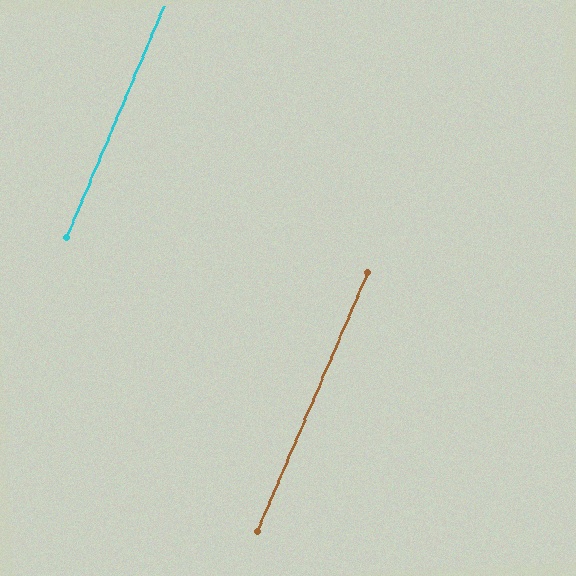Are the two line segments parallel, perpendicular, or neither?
Parallel — their directions differ by only 0.5°.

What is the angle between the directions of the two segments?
Approximately 0 degrees.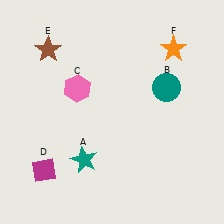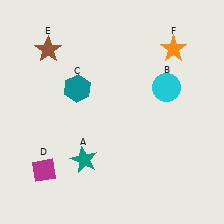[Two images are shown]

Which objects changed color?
B changed from teal to cyan. C changed from pink to teal.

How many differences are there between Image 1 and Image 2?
There are 2 differences between the two images.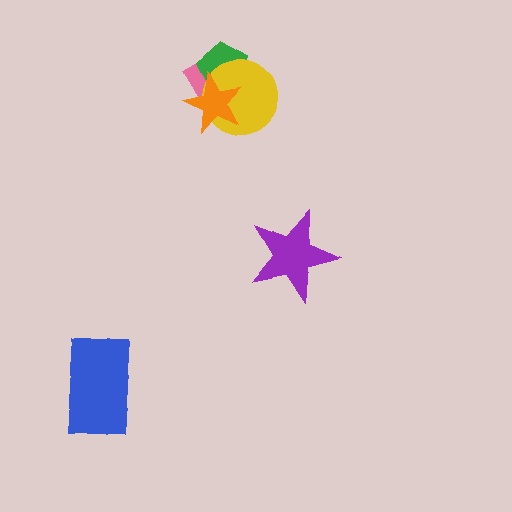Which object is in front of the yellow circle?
The orange star is in front of the yellow circle.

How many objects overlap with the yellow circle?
3 objects overlap with the yellow circle.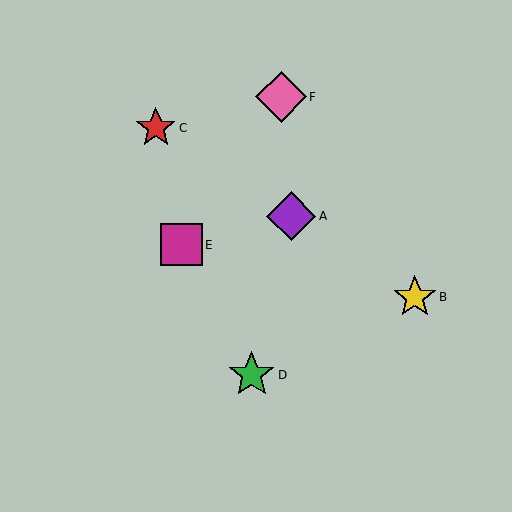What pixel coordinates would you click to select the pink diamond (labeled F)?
Click at (281, 97) to select the pink diamond F.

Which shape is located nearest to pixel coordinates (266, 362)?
The green star (labeled D) at (252, 375) is nearest to that location.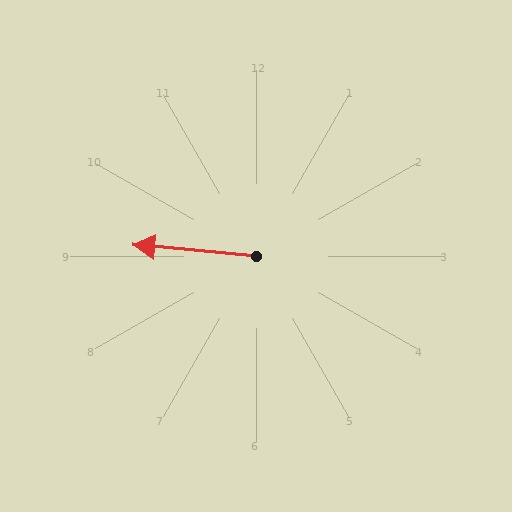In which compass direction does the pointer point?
West.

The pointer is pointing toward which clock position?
Roughly 9 o'clock.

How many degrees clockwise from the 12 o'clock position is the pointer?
Approximately 275 degrees.